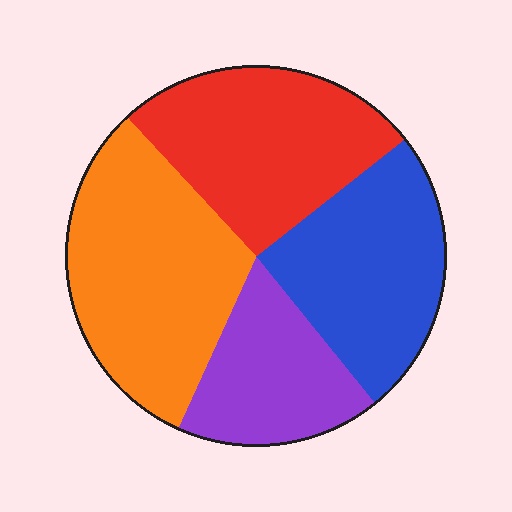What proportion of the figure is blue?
Blue takes up about one quarter (1/4) of the figure.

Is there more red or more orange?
Orange.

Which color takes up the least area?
Purple, at roughly 20%.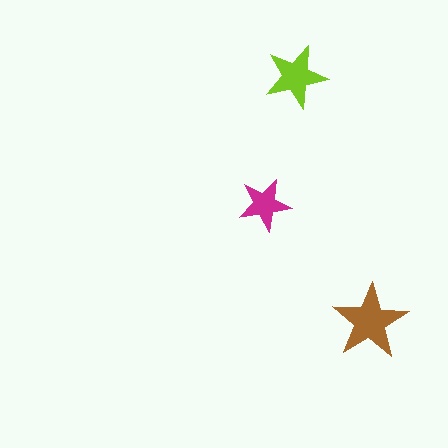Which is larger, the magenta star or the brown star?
The brown one.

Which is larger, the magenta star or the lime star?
The lime one.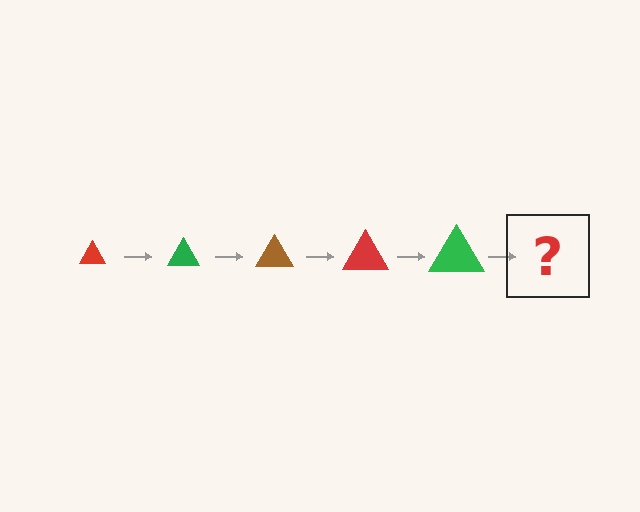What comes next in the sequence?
The next element should be a brown triangle, larger than the previous one.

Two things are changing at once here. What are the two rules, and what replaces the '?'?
The two rules are that the triangle grows larger each step and the color cycles through red, green, and brown. The '?' should be a brown triangle, larger than the previous one.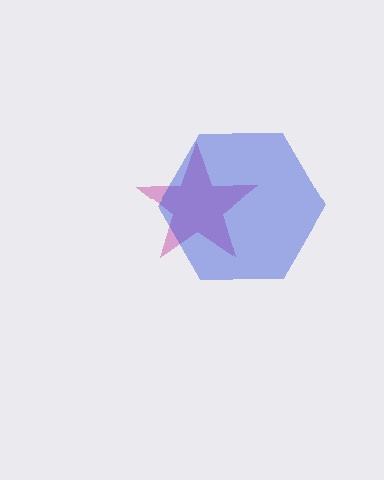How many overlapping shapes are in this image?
There are 2 overlapping shapes in the image.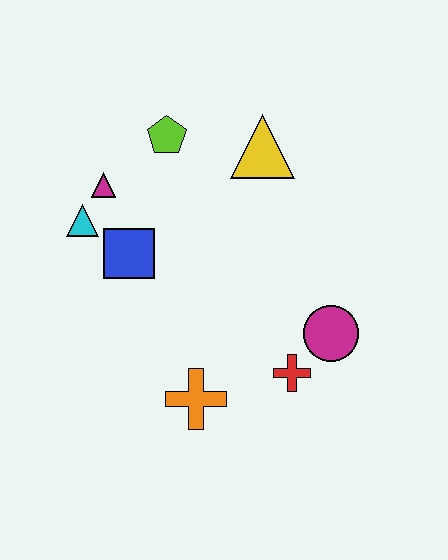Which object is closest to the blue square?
The cyan triangle is closest to the blue square.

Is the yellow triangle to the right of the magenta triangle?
Yes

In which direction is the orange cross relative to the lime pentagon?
The orange cross is below the lime pentagon.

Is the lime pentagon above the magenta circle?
Yes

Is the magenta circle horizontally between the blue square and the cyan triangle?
No